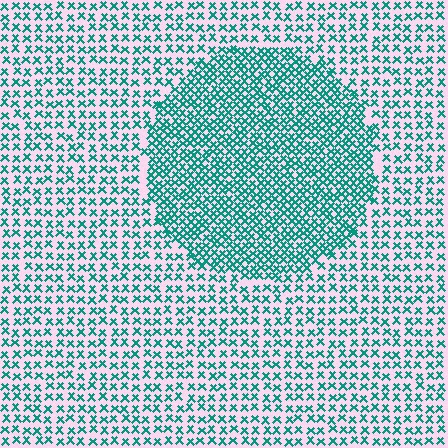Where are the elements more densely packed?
The elements are more densely packed inside the circle boundary.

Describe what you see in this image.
The image contains small teal elements arranged at two different densities. A circle-shaped region is visible where the elements are more densely packed than the surrounding area.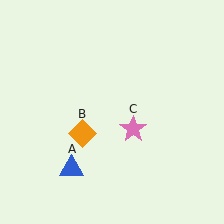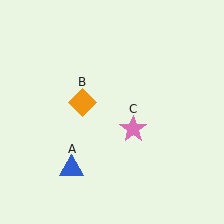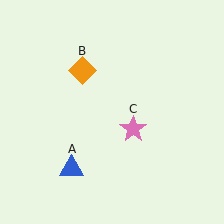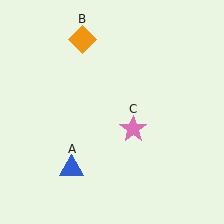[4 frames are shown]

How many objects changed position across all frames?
1 object changed position: orange diamond (object B).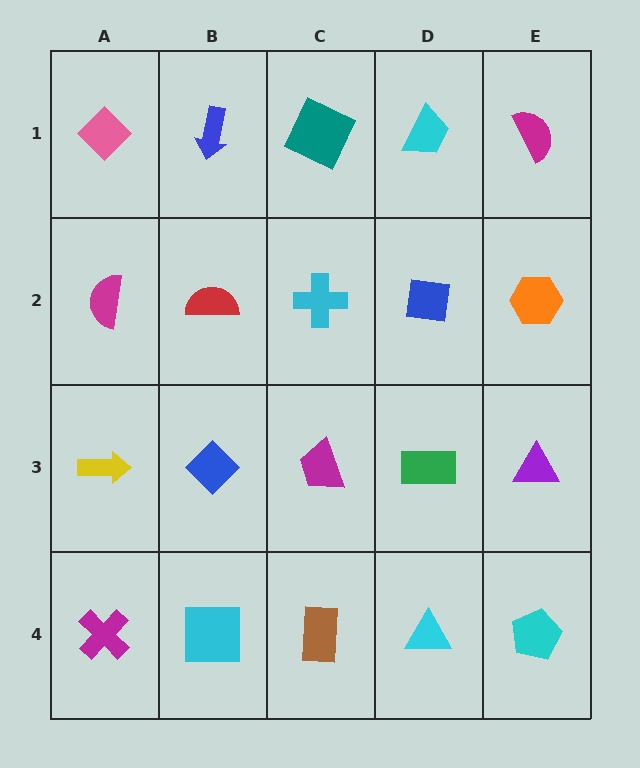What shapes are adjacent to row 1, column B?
A red semicircle (row 2, column B), a pink diamond (row 1, column A), a teal square (row 1, column C).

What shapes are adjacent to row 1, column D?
A blue square (row 2, column D), a teal square (row 1, column C), a magenta semicircle (row 1, column E).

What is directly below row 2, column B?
A blue diamond.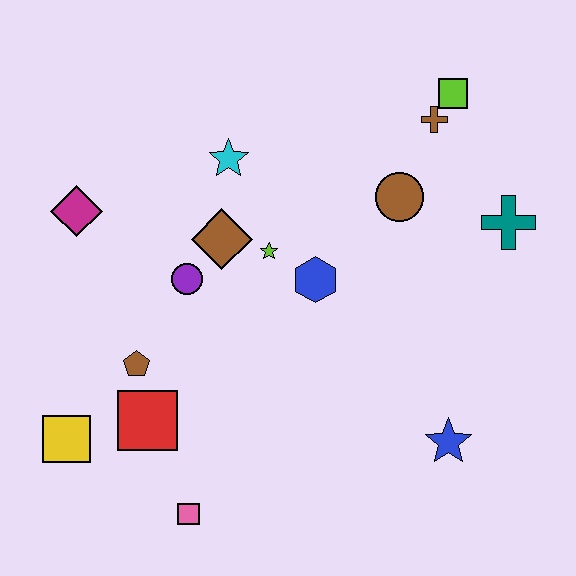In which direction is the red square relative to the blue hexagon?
The red square is to the left of the blue hexagon.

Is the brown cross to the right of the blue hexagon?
Yes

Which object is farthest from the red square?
The lime square is farthest from the red square.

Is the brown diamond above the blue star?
Yes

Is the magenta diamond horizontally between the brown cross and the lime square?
No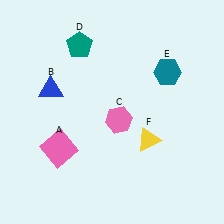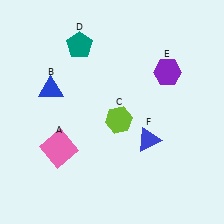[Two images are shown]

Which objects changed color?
C changed from pink to lime. E changed from teal to purple. F changed from yellow to blue.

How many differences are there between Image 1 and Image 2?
There are 3 differences between the two images.